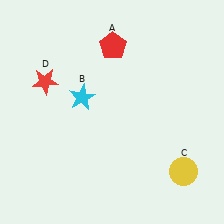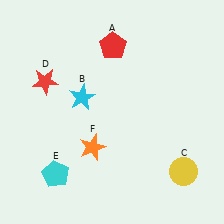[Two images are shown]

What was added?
A cyan pentagon (E), an orange star (F) were added in Image 2.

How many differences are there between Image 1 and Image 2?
There are 2 differences between the two images.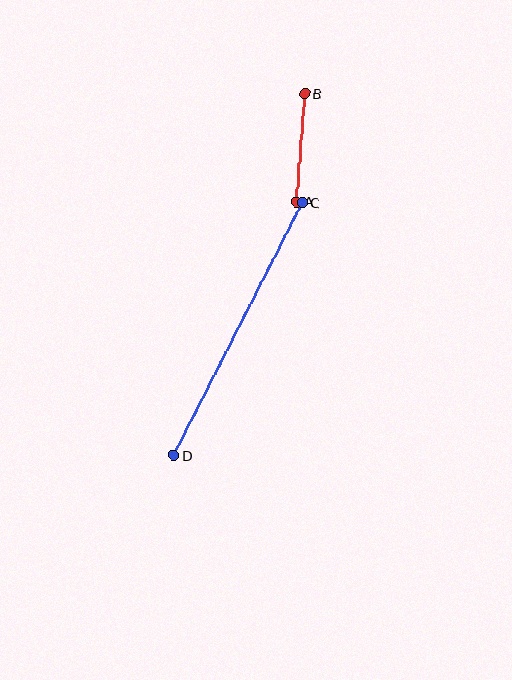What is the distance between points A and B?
The distance is approximately 109 pixels.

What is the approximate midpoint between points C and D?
The midpoint is at approximately (238, 329) pixels.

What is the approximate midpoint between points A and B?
The midpoint is at approximately (301, 148) pixels.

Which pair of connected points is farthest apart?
Points C and D are farthest apart.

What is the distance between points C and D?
The distance is approximately 284 pixels.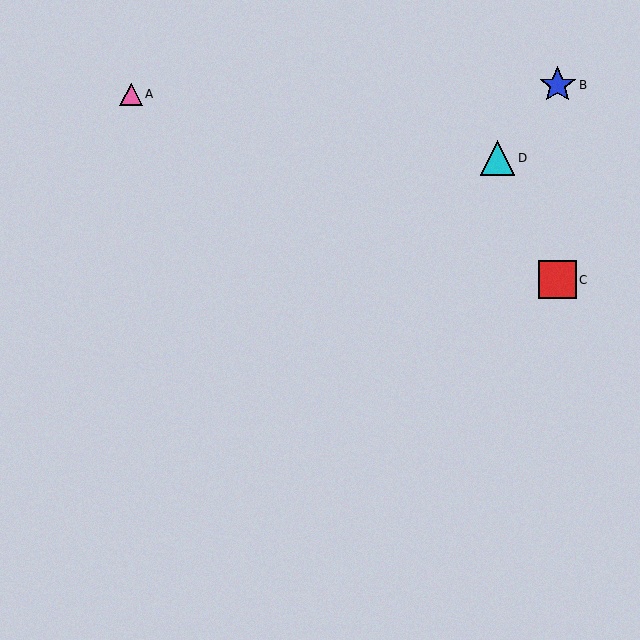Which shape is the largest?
The red square (labeled C) is the largest.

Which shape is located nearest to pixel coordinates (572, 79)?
The blue star (labeled B) at (558, 85) is nearest to that location.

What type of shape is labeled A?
Shape A is a pink triangle.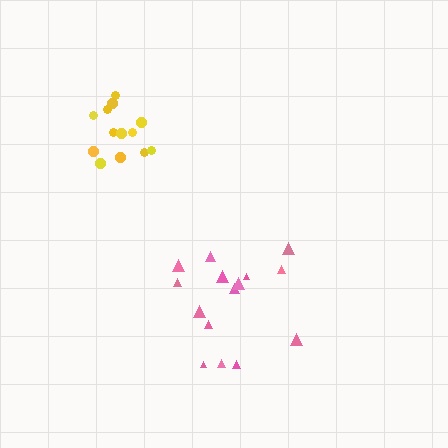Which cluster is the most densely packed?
Yellow.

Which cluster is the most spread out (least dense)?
Pink.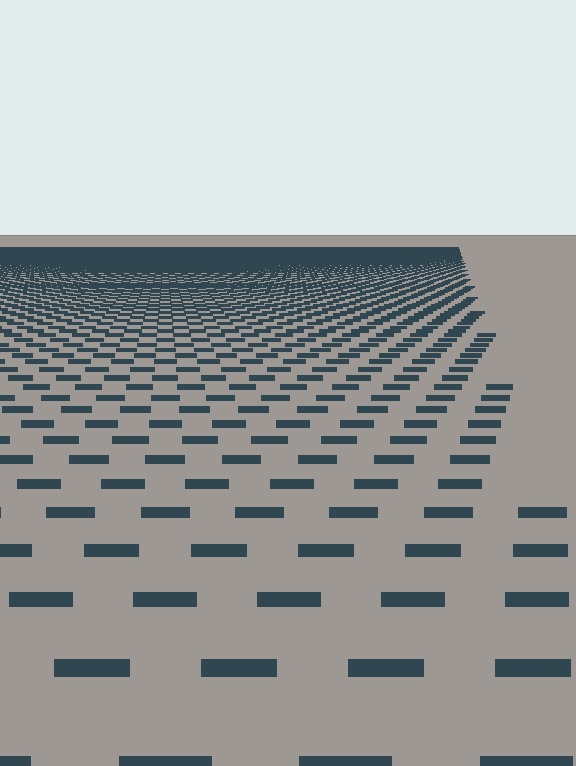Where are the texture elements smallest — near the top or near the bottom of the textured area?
Near the top.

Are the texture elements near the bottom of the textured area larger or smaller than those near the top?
Larger. Near the bottom, elements are closer to the viewer and appear at a bigger on-screen size.